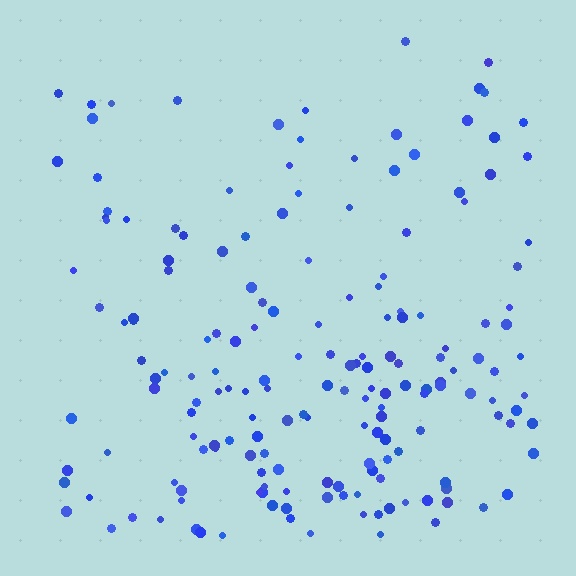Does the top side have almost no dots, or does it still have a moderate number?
Still a moderate number, just noticeably fewer than the bottom.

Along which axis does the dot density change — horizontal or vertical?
Vertical.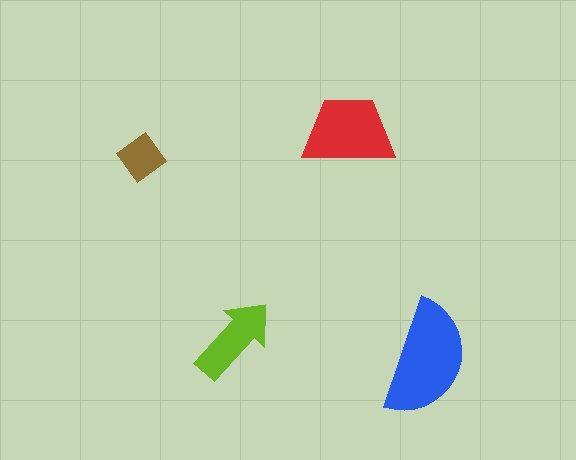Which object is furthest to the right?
The blue semicircle is rightmost.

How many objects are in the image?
There are 4 objects in the image.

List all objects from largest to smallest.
The blue semicircle, the red trapezoid, the lime arrow, the brown diamond.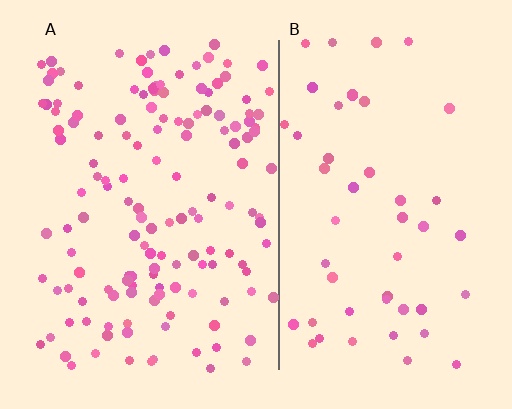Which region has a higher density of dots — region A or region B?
A (the left).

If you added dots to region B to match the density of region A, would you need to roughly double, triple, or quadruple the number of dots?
Approximately triple.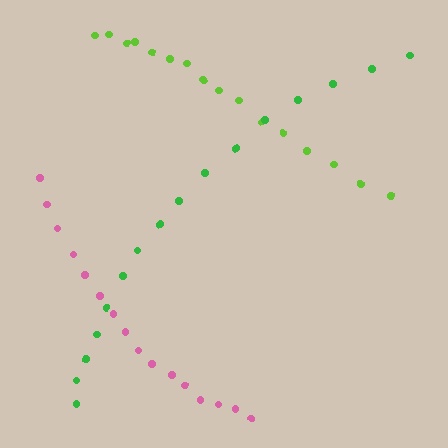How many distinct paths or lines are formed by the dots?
There are 3 distinct paths.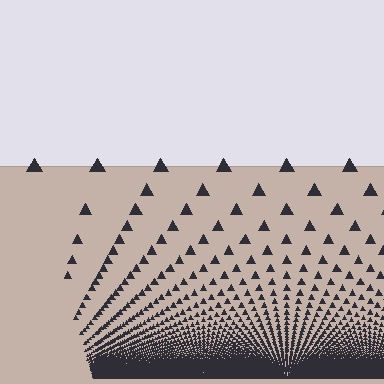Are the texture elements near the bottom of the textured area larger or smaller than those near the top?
Smaller. The gradient is inverted — elements near the bottom are smaller and denser.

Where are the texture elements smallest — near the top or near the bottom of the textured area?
Near the bottom.